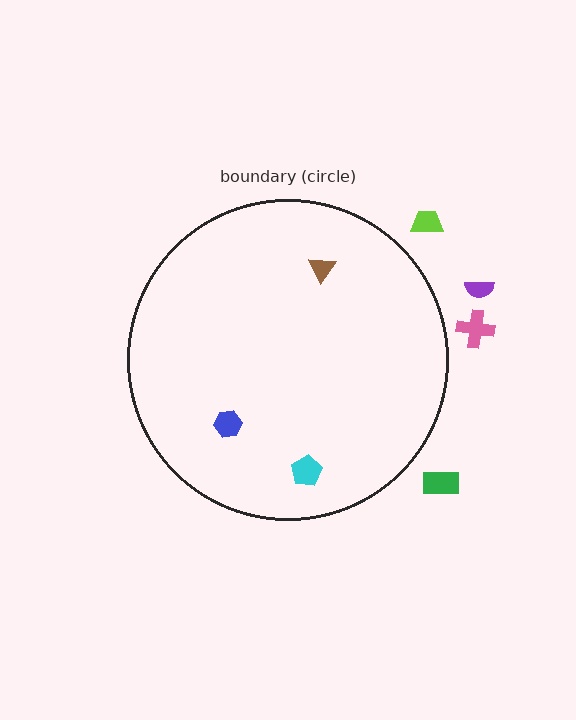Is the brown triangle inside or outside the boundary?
Inside.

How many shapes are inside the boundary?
3 inside, 4 outside.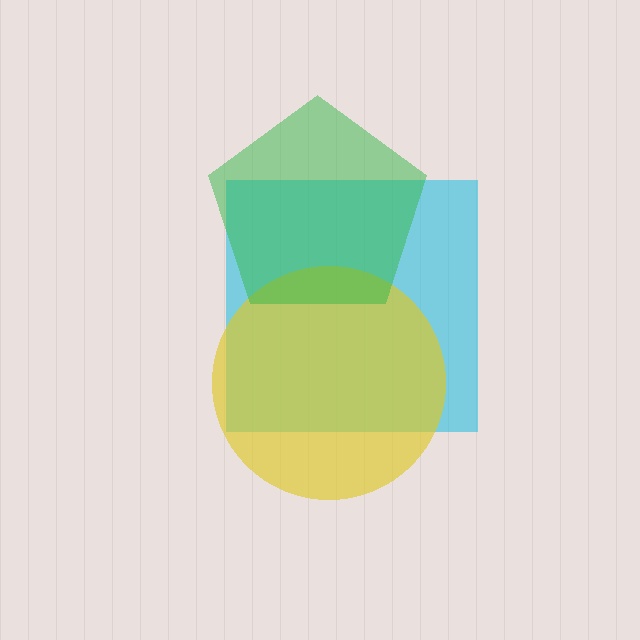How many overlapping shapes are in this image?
There are 3 overlapping shapes in the image.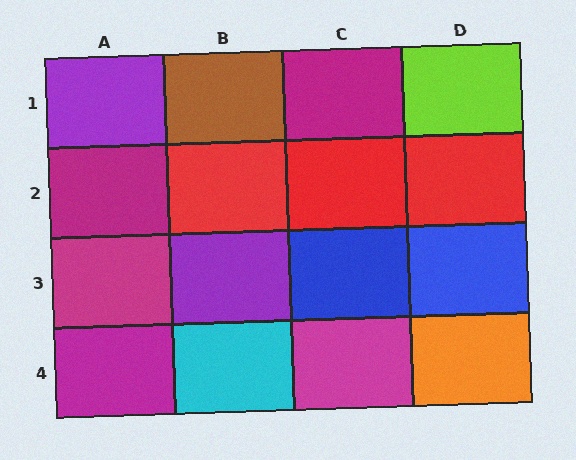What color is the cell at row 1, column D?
Lime.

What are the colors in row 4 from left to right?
Magenta, cyan, magenta, orange.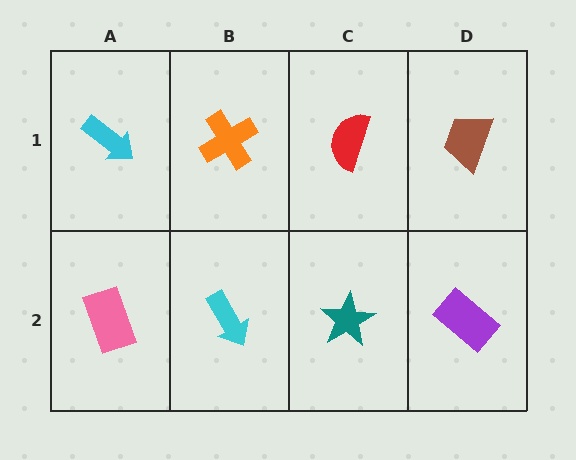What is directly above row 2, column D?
A brown trapezoid.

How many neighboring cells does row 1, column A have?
2.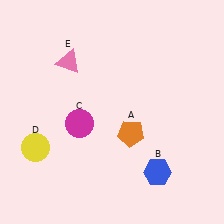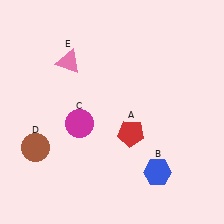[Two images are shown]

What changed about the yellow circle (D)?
In Image 1, D is yellow. In Image 2, it changed to brown.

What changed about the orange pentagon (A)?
In Image 1, A is orange. In Image 2, it changed to red.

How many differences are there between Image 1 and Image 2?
There are 2 differences between the two images.